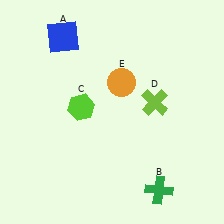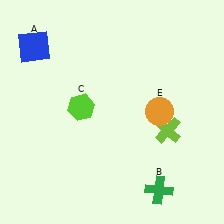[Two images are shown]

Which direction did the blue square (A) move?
The blue square (A) moved left.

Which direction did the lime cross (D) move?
The lime cross (D) moved down.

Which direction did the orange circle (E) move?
The orange circle (E) moved right.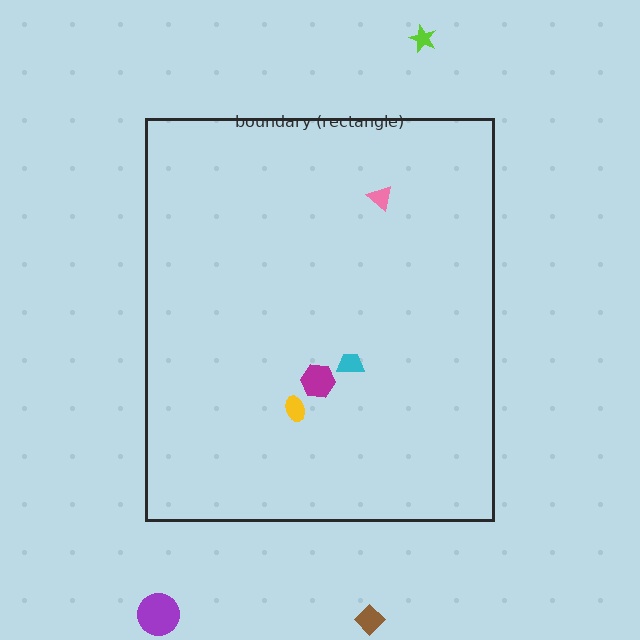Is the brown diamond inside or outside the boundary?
Outside.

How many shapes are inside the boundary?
4 inside, 3 outside.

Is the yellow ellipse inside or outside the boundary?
Inside.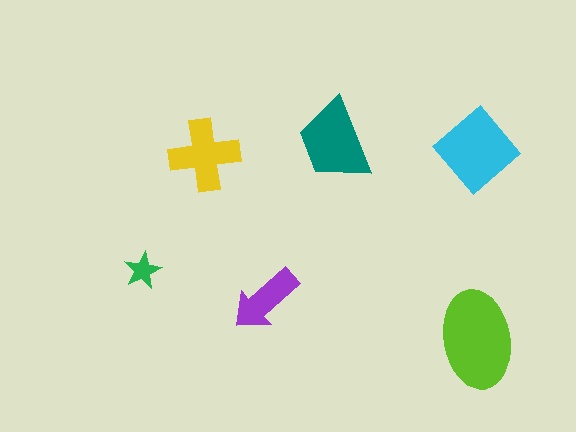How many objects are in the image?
There are 6 objects in the image.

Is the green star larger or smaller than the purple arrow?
Smaller.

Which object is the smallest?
The green star.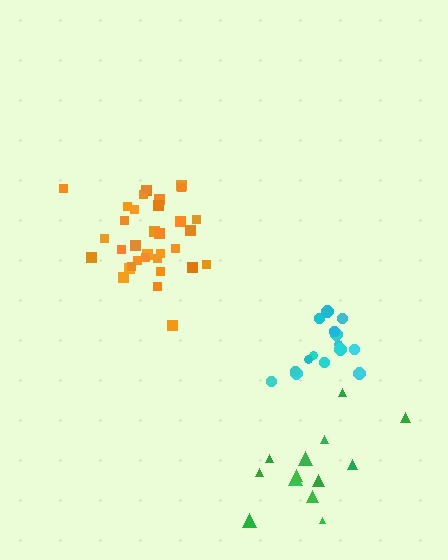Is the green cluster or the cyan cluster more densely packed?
Cyan.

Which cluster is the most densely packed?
Orange.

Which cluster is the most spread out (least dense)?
Green.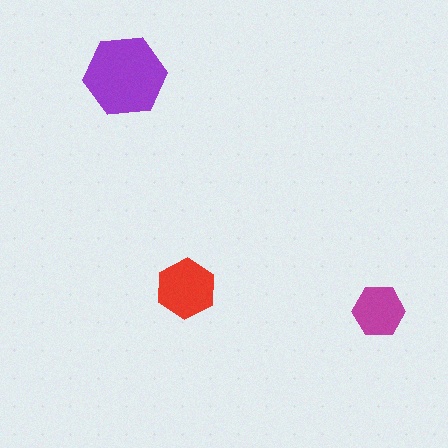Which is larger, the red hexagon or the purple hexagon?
The purple one.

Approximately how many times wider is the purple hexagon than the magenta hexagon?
About 1.5 times wider.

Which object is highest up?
The purple hexagon is topmost.